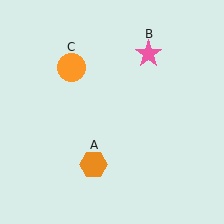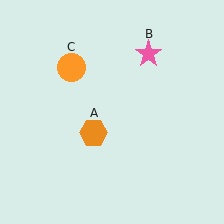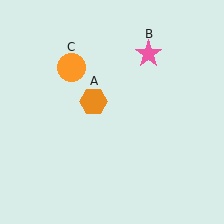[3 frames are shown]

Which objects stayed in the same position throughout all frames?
Pink star (object B) and orange circle (object C) remained stationary.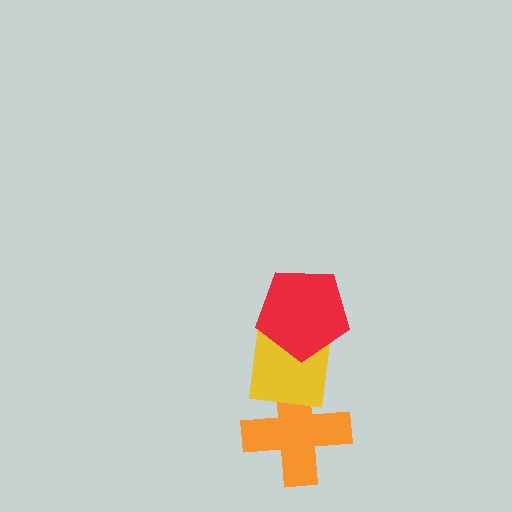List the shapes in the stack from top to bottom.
From top to bottom: the red pentagon, the yellow square, the orange cross.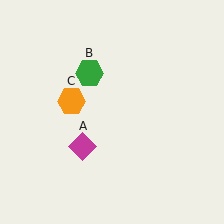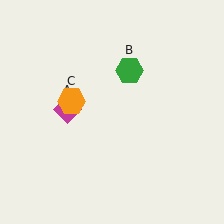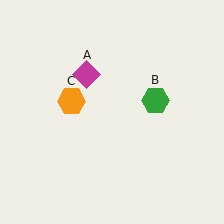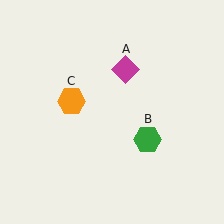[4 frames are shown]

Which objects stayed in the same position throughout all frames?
Orange hexagon (object C) remained stationary.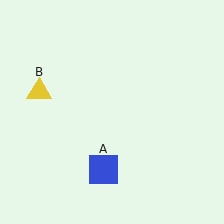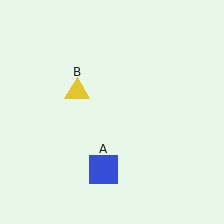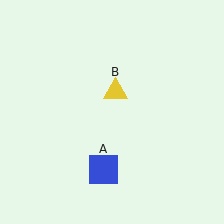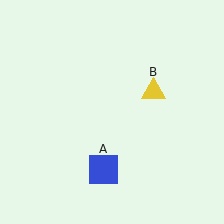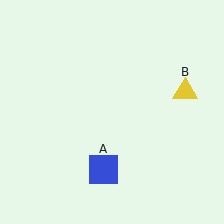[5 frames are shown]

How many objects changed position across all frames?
1 object changed position: yellow triangle (object B).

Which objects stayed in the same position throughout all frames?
Blue square (object A) remained stationary.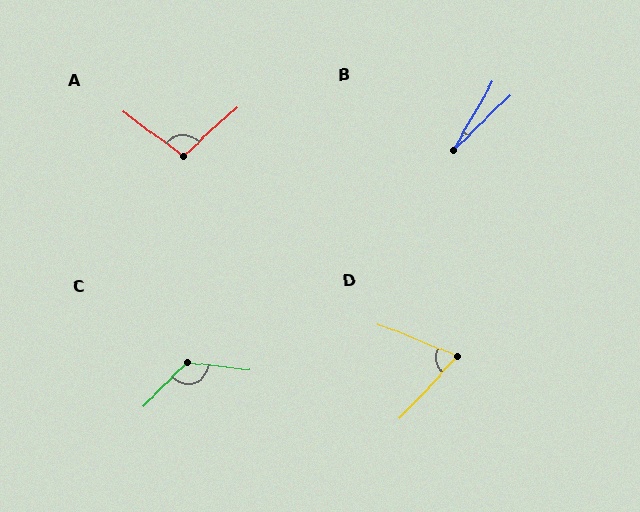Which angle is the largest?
C, at approximately 128 degrees.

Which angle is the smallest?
B, at approximately 16 degrees.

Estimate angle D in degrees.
Approximately 69 degrees.